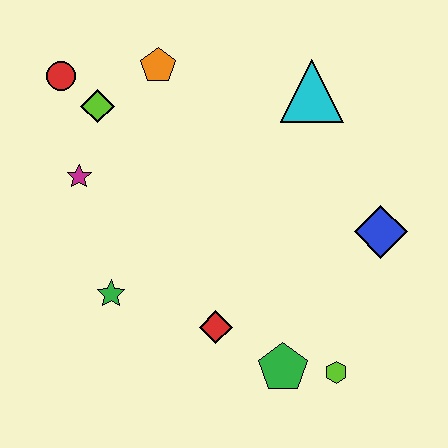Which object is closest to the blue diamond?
The lime hexagon is closest to the blue diamond.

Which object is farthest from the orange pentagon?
The lime hexagon is farthest from the orange pentagon.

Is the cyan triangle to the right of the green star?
Yes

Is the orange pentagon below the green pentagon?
No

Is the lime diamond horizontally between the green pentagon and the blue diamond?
No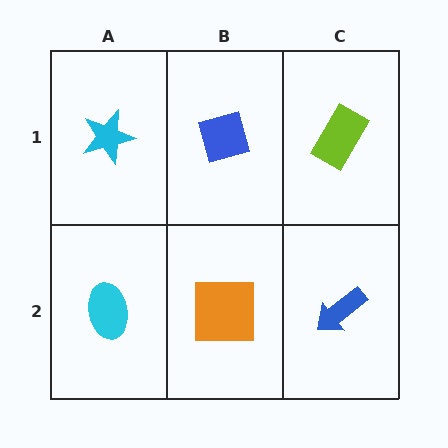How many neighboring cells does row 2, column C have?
2.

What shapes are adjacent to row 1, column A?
A cyan ellipse (row 2, column A), a blue diamond (row 1, column B).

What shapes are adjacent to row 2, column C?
A lime rectangle (row 1, column C), an orange square (row 2, column B).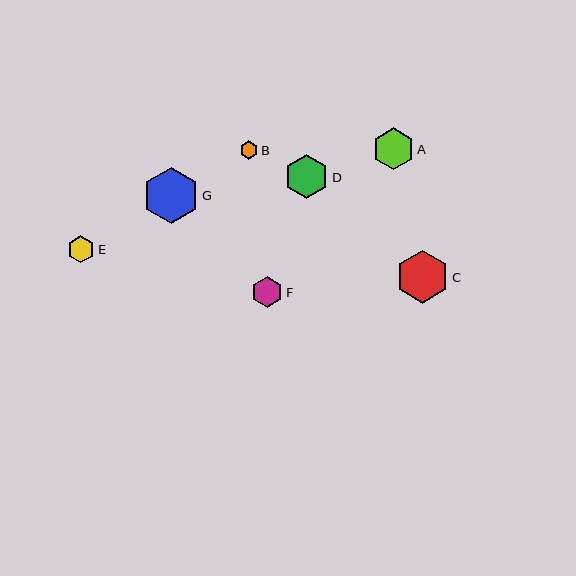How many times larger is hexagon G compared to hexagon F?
Hexagon G is approximately 1.8 times the size of hexagon F.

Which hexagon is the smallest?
Hexagon B is the smallest with a size of approximately 18 pixels.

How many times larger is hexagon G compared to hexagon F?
Hexagon G is approximately 1.8 times the size of hexagon F.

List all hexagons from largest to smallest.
From largest to smallest: G, C, D, A, F, E, B.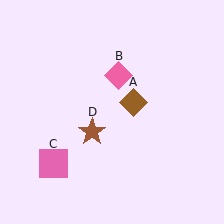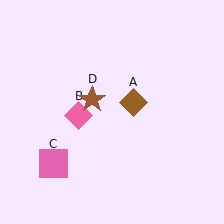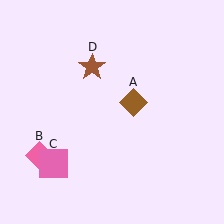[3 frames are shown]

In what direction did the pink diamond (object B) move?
The pink diamond (object B) moved down and to the left.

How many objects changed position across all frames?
2 objects changed position: pink diamond (object B), brown star (object D).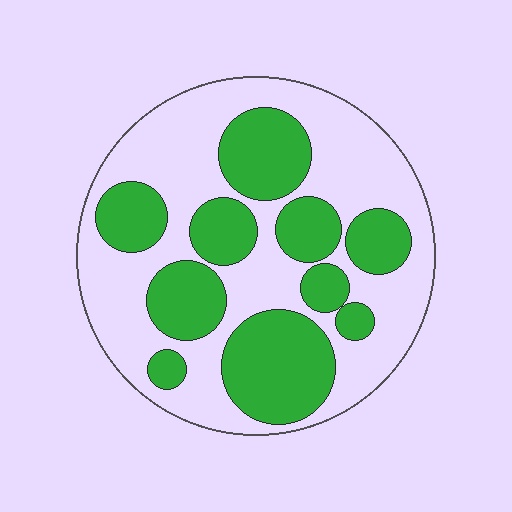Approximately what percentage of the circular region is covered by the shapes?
Approximately 40%.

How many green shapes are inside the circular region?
10.